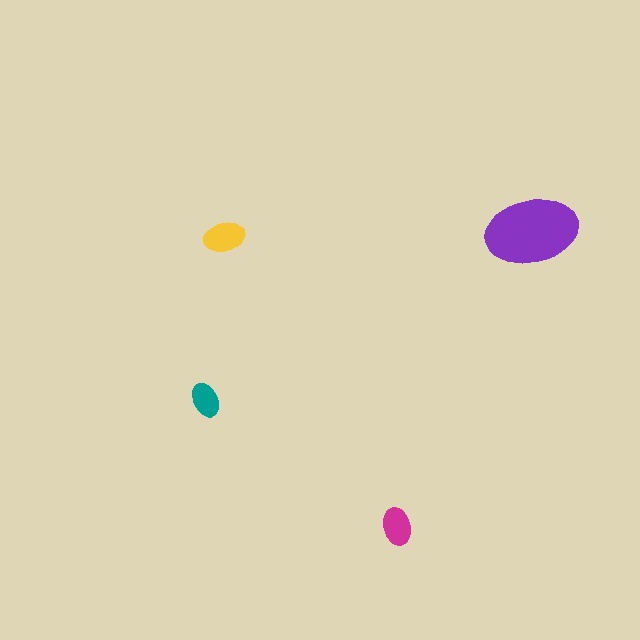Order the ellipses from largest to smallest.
the purple one, the yellow one, the magenta one, the teal one.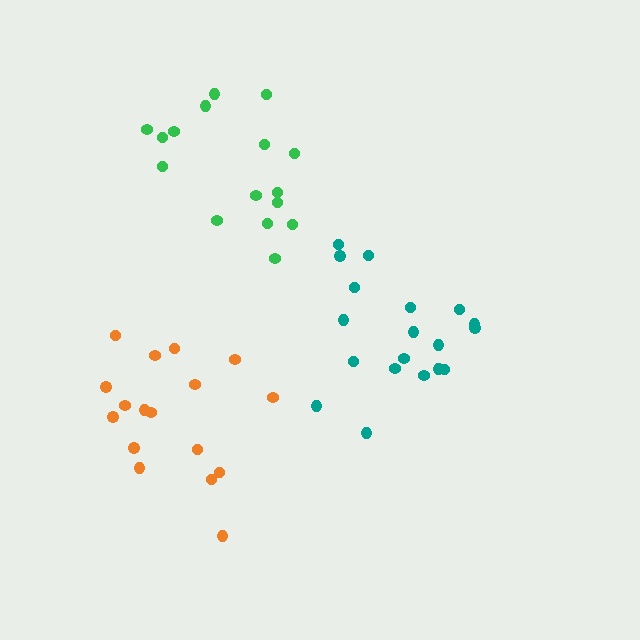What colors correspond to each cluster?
The clusters are colored: teal, orange, green.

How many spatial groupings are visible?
There are 3 spatial groupings.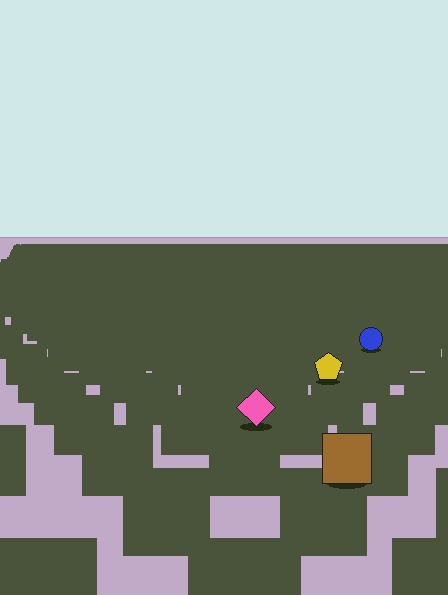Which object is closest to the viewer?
The brown square is closest. The texture marks near it are larger and more spread out.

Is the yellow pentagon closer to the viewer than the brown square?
No. The brown square is closer — you can tell from the texture gradient: the ground texture is coarser near it.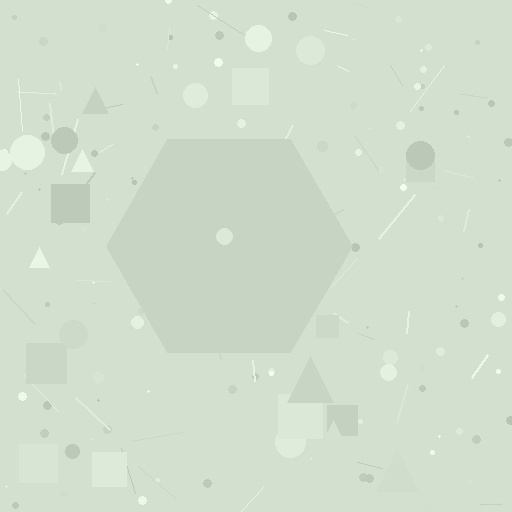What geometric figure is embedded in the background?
A hexagon is embedded in the background.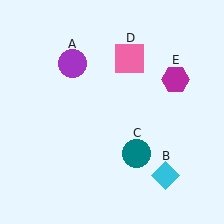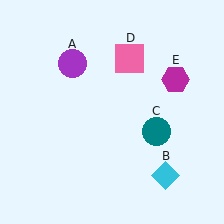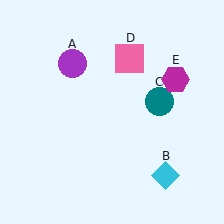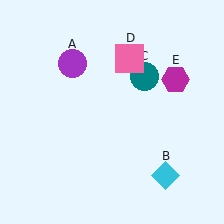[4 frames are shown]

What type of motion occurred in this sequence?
The teal circle (object C) rotated counterclockwise around the center of the scene.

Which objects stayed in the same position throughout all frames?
Purple circle (object A) and cyan diamond (object B) and pink square (object D) and magenta hexagon (object E) remained stationary.